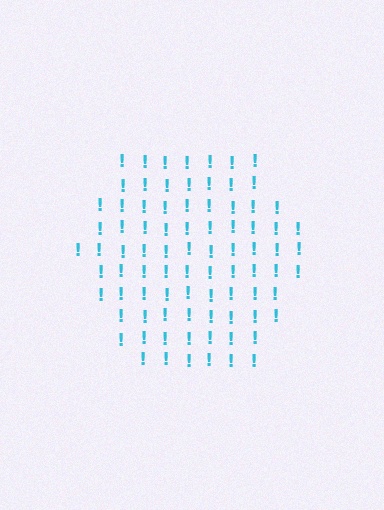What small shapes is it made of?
It is made of small exclamation marks.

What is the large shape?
The large shape is a hexagon.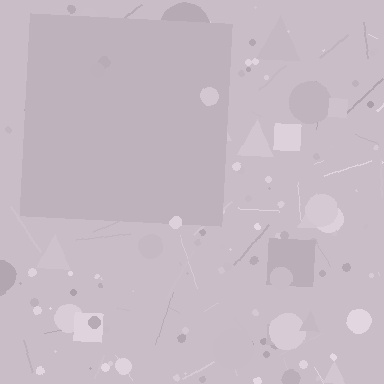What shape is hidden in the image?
A square is hidden in the image.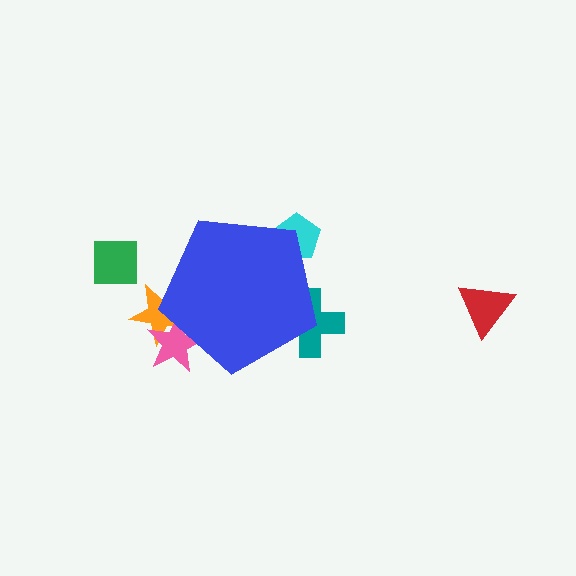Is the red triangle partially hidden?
No, the red triangle is fully visible.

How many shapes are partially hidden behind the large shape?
4 shapes are partially hidden.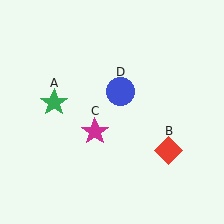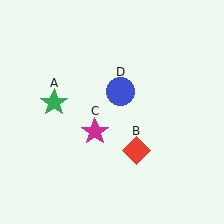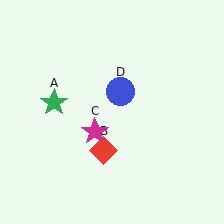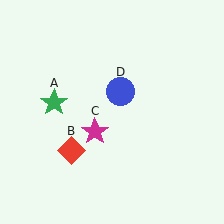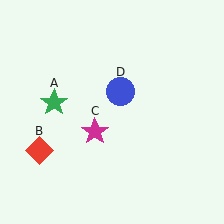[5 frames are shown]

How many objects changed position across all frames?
1 object changed position: red diamond (object B).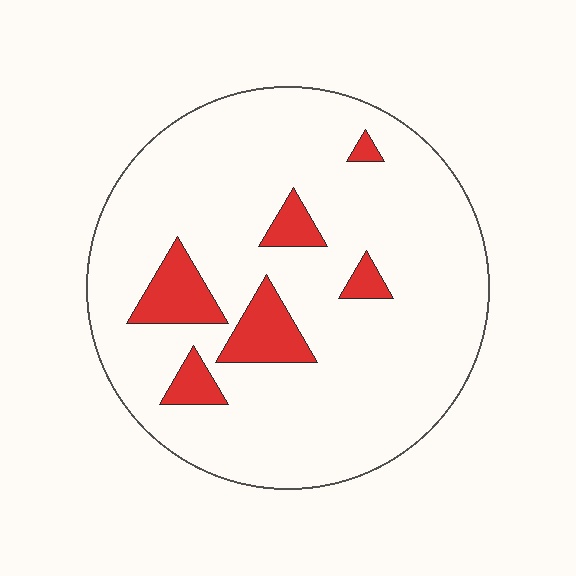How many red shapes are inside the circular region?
6.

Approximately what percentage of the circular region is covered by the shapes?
Approximately 10%.